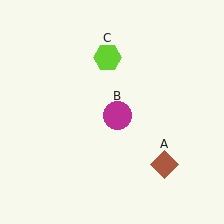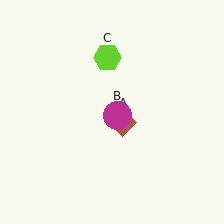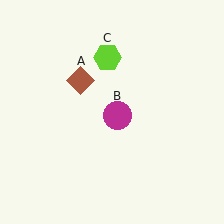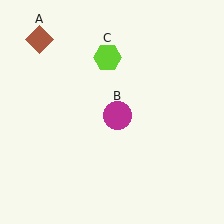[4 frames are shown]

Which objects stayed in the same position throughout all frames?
Magenta circle (object B) and lime hexagon (object C) remained stationary.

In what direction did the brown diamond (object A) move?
The brown diamond (object A) moved up and to the left.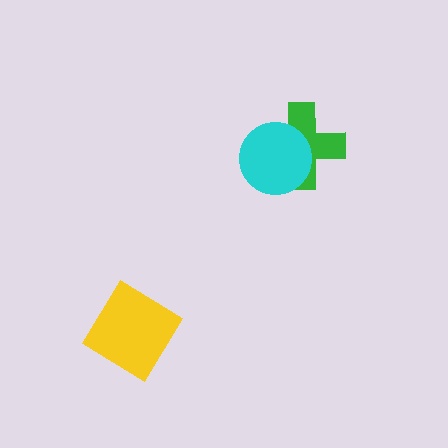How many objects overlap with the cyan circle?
1 object overlaps with the cyan circle.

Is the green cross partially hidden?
Yes, it is partially covered by another shape.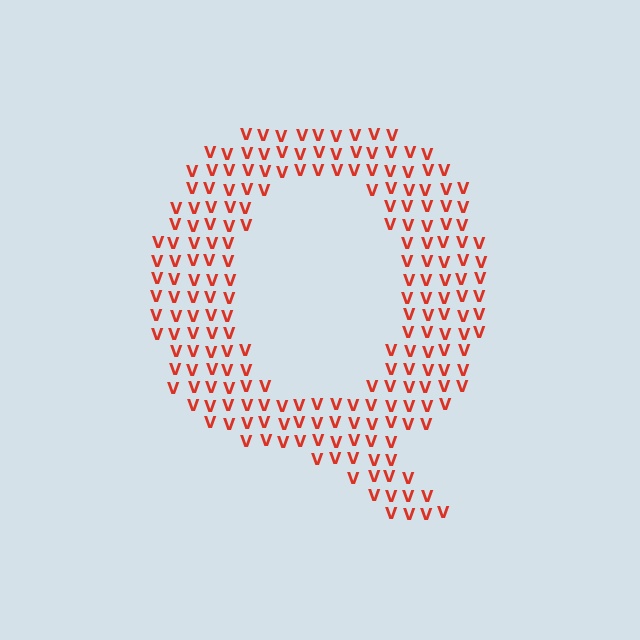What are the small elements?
The small elements are letter V's.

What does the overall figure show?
The overall figure shows the letter Q.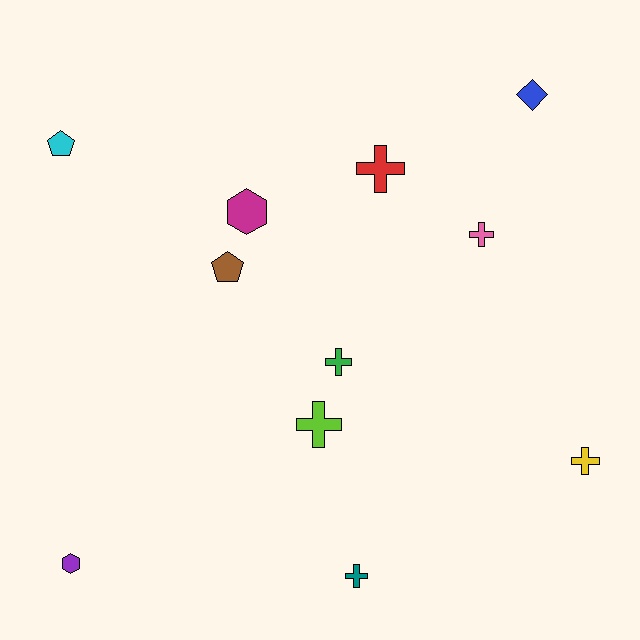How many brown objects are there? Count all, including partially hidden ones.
There is 1 brown object.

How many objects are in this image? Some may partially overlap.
There are 11 objects.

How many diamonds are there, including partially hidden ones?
There is 1 diamond.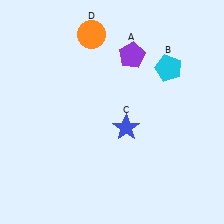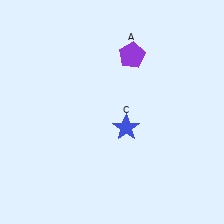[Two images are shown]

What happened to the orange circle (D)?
The orange circle (D) was removed in Image 2. It was in the top-left area of Image 1.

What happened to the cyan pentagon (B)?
The cyan pentagon (B) was removed in Image 2. It was in the top-right area of Image 1.